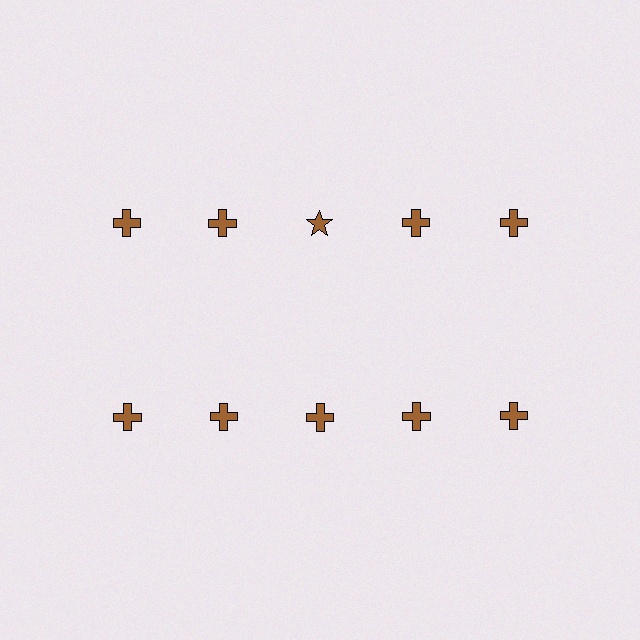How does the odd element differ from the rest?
It has a different shape: star instead of cross.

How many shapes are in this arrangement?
There are 10 shapes arranged in a grid pattern.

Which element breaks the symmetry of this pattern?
The brown star in the top row, center column breaks the symmetry. All other shapes are brown crosses.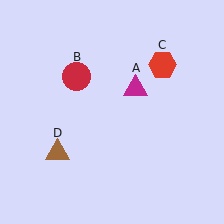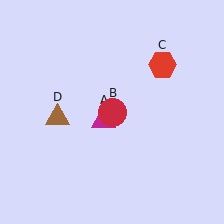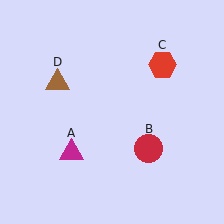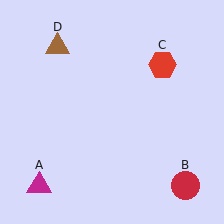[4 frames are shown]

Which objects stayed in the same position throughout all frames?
Red hexagon (object C) remained stationary.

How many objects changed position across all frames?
3 objects changed position: magenta triangle (object A), red circle (object B), brown triangle (object D).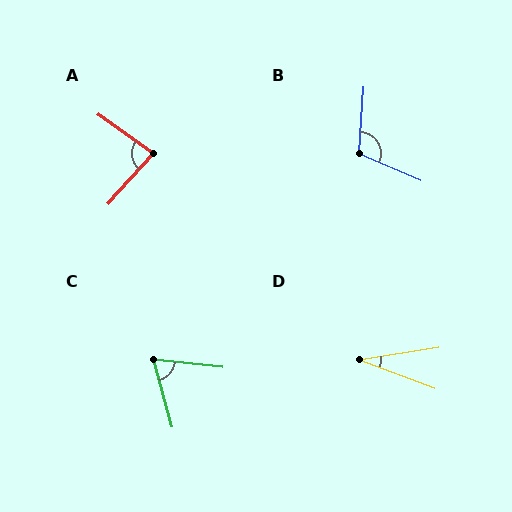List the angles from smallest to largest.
D (30°), C (69°), A (83°), B (110°).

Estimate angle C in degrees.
Approximately 69 degrees.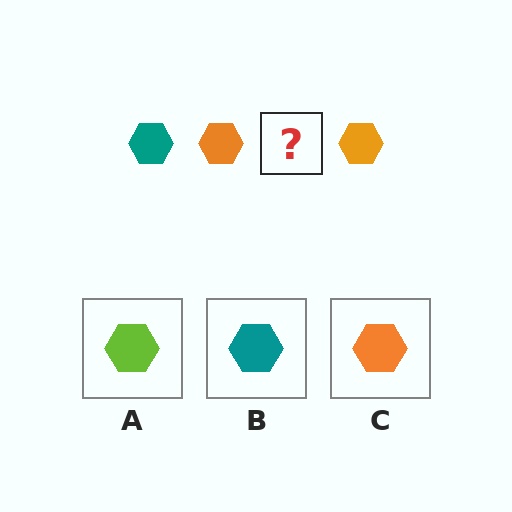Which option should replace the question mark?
Option B.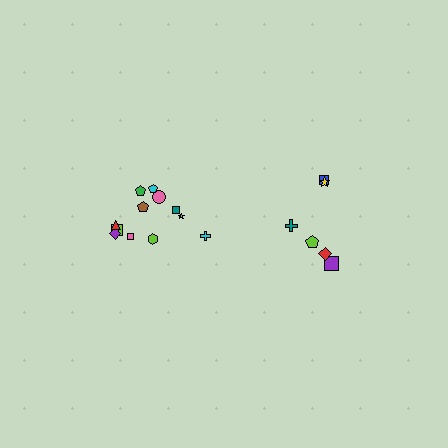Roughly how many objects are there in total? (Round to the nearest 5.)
Roughly 20 objects in total.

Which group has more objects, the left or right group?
The left group.